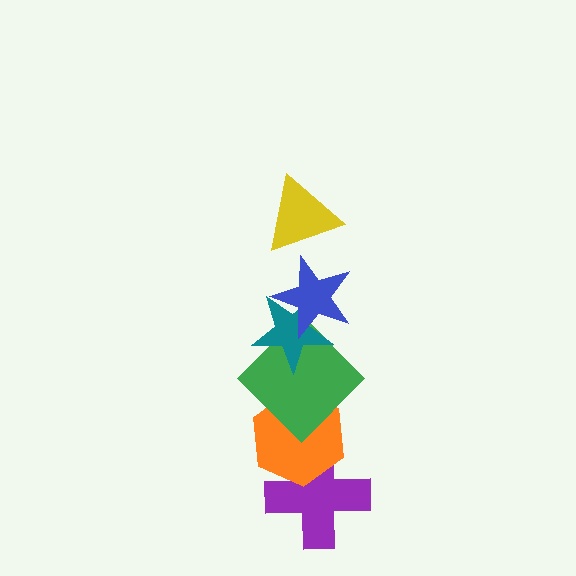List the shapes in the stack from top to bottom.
From top to bottom: the yellow triangle, the blue star, the teal star, the green diamond, the orange hexagon, the purple cross.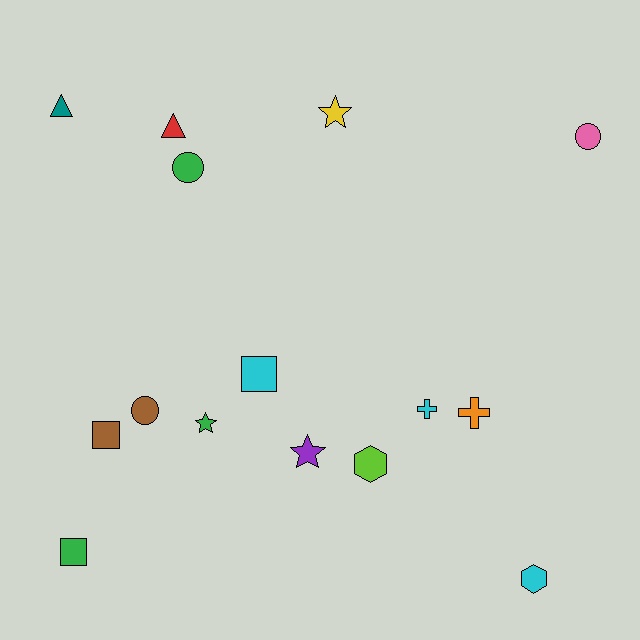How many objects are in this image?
There are 15 objects.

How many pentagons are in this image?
There are no pentagons.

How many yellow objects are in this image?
There is 1 yellow object.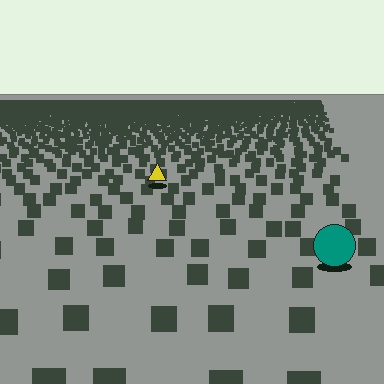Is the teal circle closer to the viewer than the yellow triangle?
Yes. The teal circle is closer — you can tell from the texture gradient: the ground texture is coarser near it.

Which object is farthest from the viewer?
The yellow triangle is farthest from the viewer. It appears smaller and the ground texture around it is denser.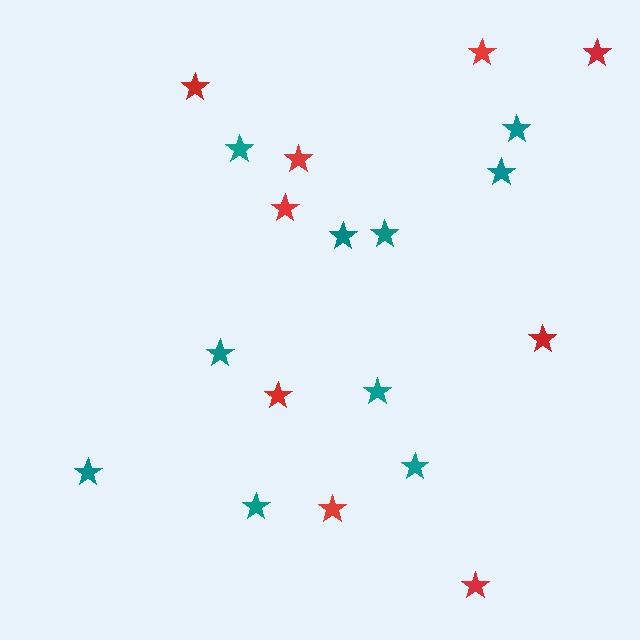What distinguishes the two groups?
There are 2 groups: one group of red stars (9) and one group of teal stars (10).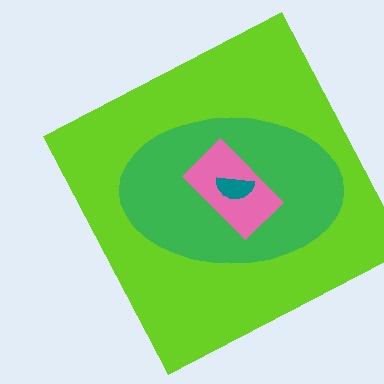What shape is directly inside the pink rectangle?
The teal semicircle.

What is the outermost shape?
The lime square.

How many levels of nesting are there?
4.